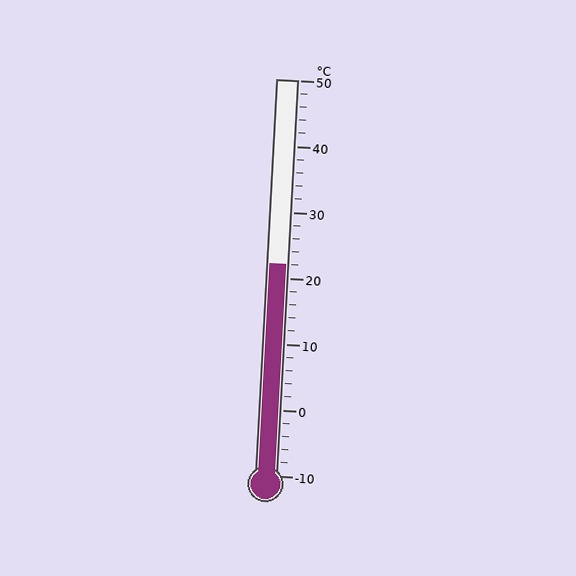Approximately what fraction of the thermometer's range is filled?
The thermometer is filled to approximately 55% of its range.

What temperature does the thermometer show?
The thermometer shows approximately 22°C.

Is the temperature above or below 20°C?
The temperature is above 20°C.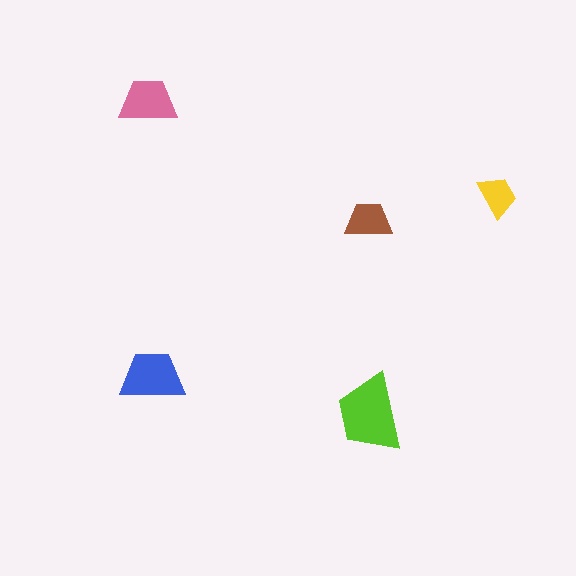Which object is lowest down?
The lime trapezoid is bottommost.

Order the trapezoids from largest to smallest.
the lime one, the blue one, the pink one, the brown one, the yellow one.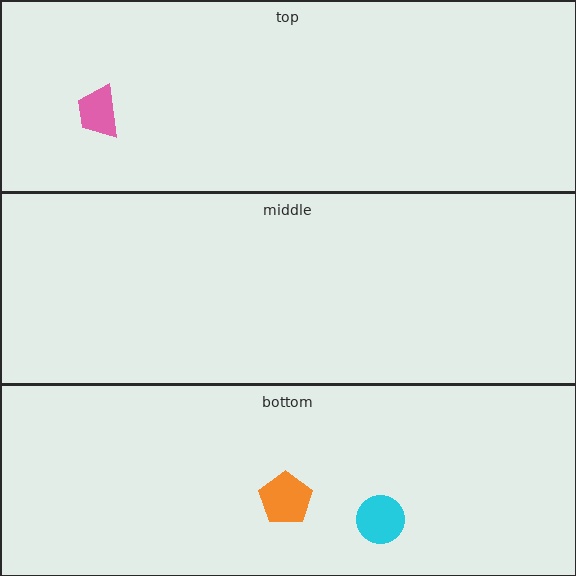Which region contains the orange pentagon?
The bottom region.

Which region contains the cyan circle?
The bottom region.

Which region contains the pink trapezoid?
The top region.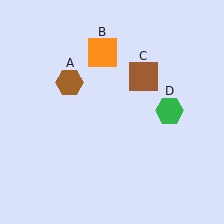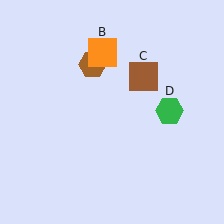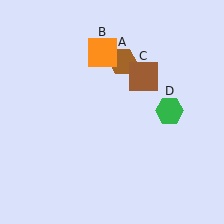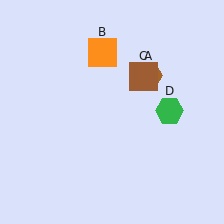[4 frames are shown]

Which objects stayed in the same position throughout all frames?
Orange square (object B) and brown square (object C) and green hexagon (object D) remained stationary.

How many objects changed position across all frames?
1 object changed position: brown hexagon (object A).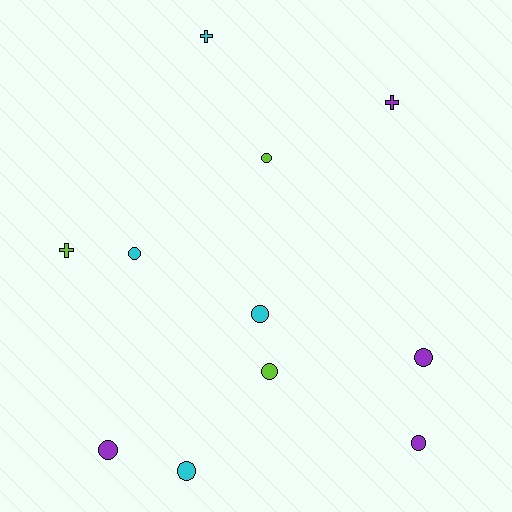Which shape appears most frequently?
Circle, with 8 objects.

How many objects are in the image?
There are 11 objects.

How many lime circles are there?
There are 2 lime circles.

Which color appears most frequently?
Cyan, with 4 objects.